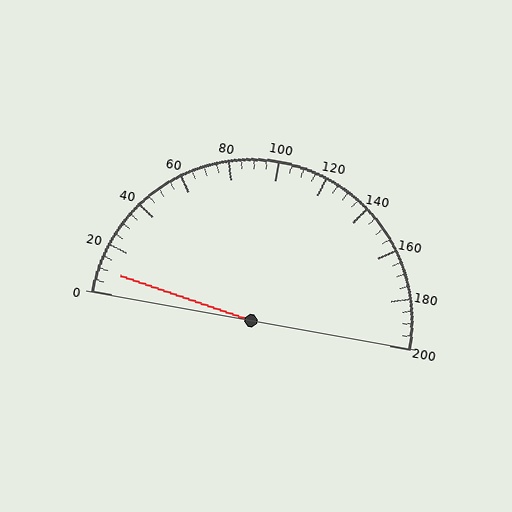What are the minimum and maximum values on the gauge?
The gauge ranges from 0 to 200.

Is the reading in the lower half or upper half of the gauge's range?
The reading is in the lower half of the range (0 to 200).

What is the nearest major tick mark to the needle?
The nearest major tick mark is 0.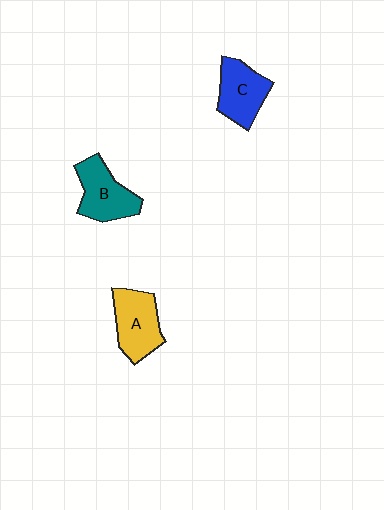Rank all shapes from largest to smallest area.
From largest to smallest: A (yellow), B (teal), C (blue).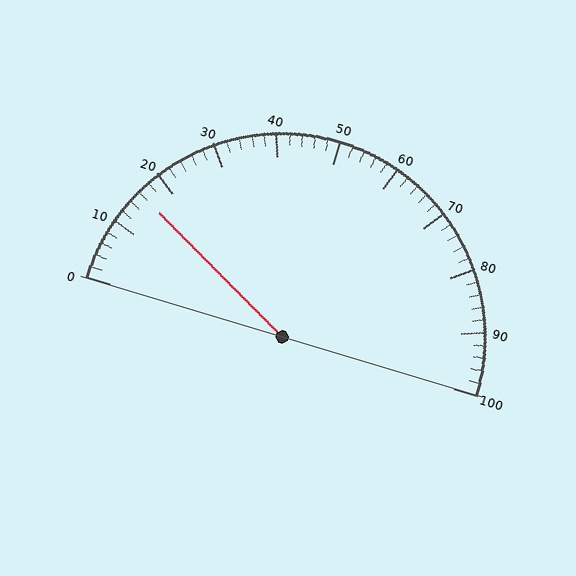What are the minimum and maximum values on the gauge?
The gauge ranges from 0 to 100.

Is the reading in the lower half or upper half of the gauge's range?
The reading is in the lower half of the range (0 to 100).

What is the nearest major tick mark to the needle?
The nearest major tick mark is 20.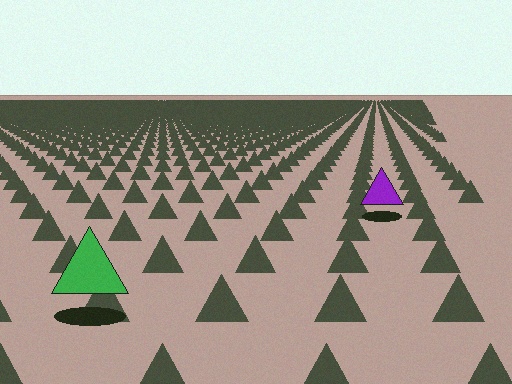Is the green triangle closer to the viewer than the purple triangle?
Yes. The green triangle is closer — you can tell from the texture gradient: the ground texture is coarser near it.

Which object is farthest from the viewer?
The purple triangle is farthest from the viewer. It appears smaller and the ground texture around it is denser.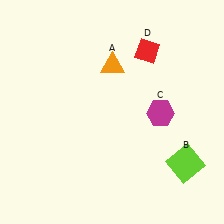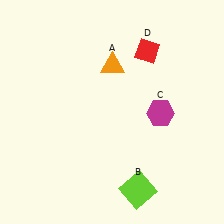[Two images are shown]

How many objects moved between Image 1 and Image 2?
1 object moved between the two images.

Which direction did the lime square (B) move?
The lime square (B) moved left.